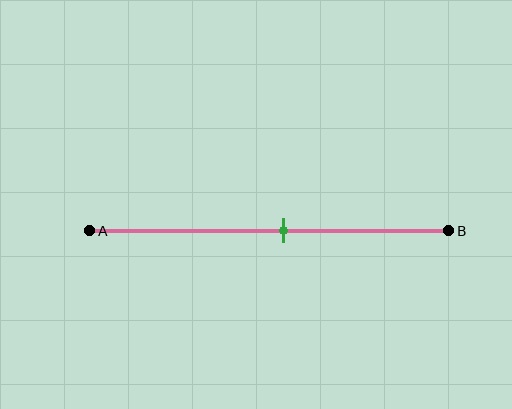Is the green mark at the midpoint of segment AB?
No, the mark is at about 55% from A, not at the 50% midpoint.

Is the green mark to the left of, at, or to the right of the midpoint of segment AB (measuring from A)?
The green mark is to the right of the midpoint of segment AB.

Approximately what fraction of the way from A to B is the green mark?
The green mark is approximately 55% of the way from A to B.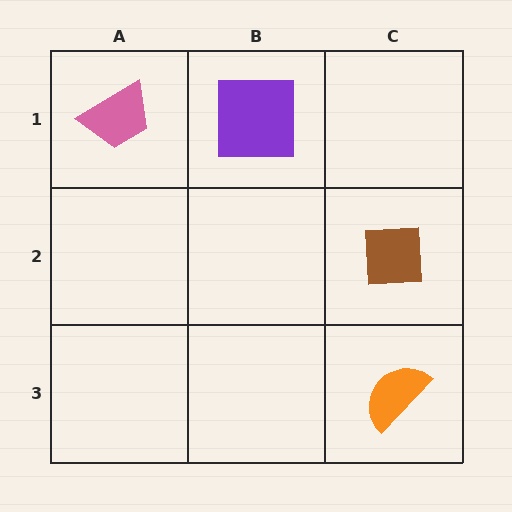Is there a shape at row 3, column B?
No, that cell is empty.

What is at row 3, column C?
An orange semicircle.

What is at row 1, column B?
A purple square.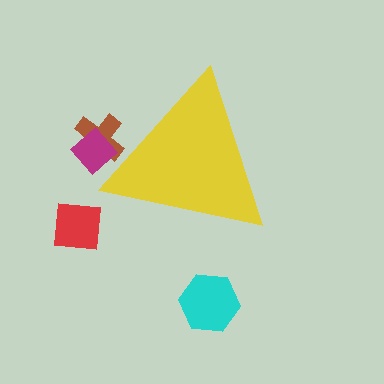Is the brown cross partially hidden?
Yes, the brown cross is partially hidden behind the yellow triangle.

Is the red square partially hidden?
No, the red square is fully visible.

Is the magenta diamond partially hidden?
Yes, the magenta diamond is partially hidden behind the yellow triangle.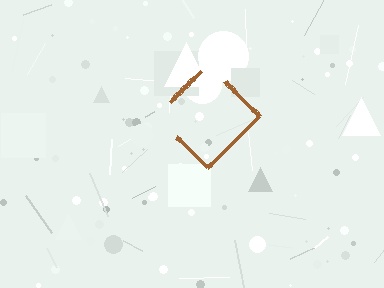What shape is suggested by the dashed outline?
The dashed outline suggests a diamond.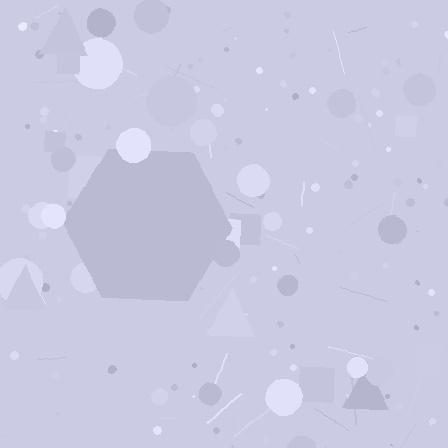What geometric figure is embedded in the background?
A hexagon is embedded in the background.